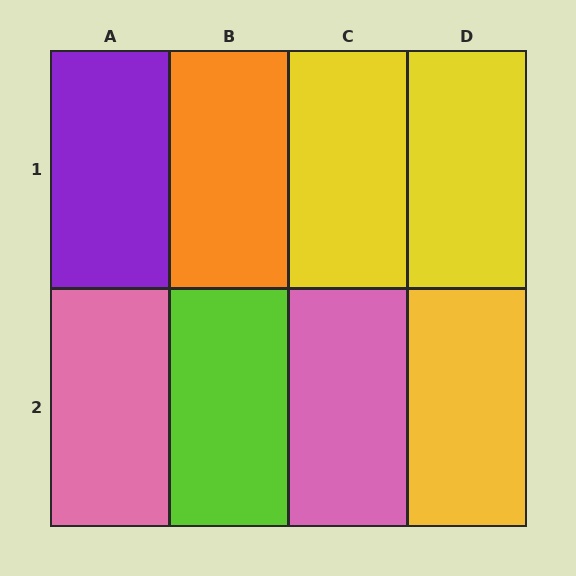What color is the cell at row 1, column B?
Orange.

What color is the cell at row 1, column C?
Yellow.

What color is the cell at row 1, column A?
Purple.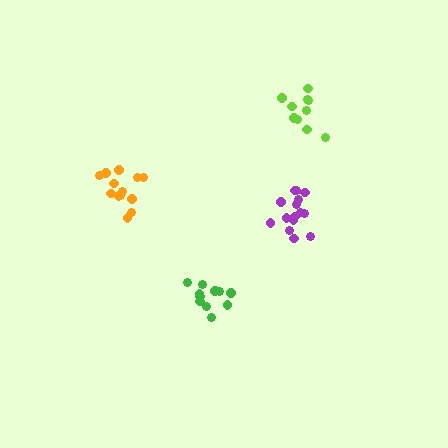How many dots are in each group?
Group 1: 14 dots, Group 2: 10 dots, Group 3: 12 dots, Group 4: 15 dots (51 total).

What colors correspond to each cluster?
The clusters are colored: orange, lime, green, purple.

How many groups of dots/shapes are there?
There are 4 groups.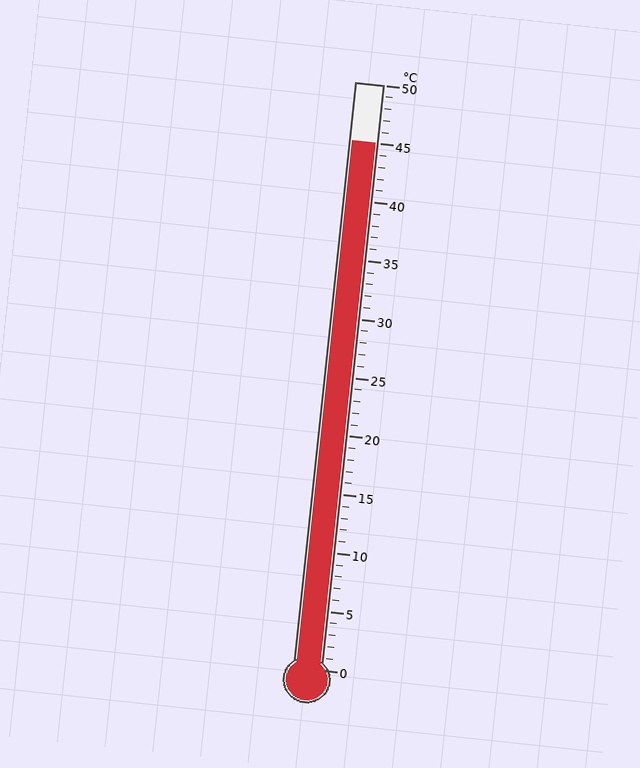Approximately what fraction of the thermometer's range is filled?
The thermometer is filled to approximately 90% of its range.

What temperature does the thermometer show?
The thermometer shows approximately 45°C.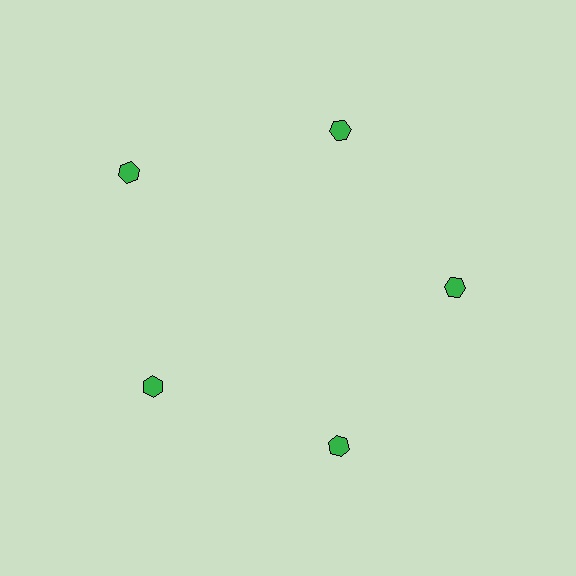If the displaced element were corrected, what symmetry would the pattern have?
It would have 5-fold rotational symmetry — the pattern would map onto itself every 72 degrees.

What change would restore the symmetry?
The symmetry would be restored by moving it inward, back onto the ring so that all 5 hexagons sit at equal angles and equal distance from the center.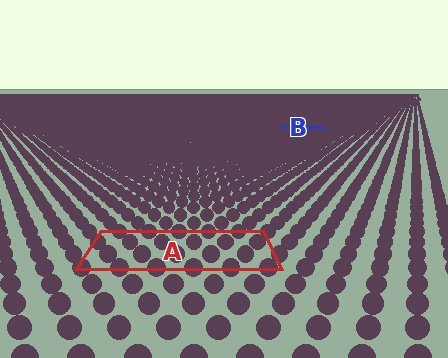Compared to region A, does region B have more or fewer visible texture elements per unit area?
Region B has more texture elements per unit area — they are packed more densely because it is farther away.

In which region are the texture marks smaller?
The texture marks are smaller in region B, because it is farther away.